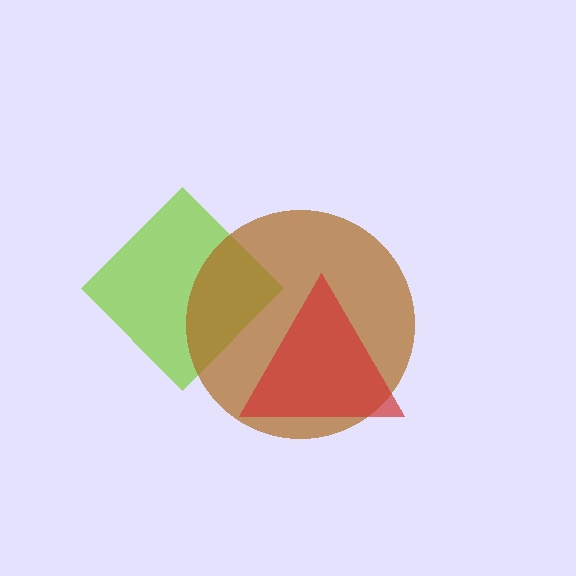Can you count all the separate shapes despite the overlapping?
Yes, there are 3 separate shapes.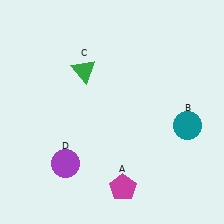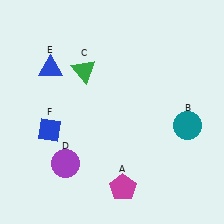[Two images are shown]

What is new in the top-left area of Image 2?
A blue triangle (E) was added in the top-left area of Image 2.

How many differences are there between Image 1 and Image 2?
There are 2 differences between the two images.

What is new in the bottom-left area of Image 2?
A blue diamond (F) was added in the bottom-left area of Image 2.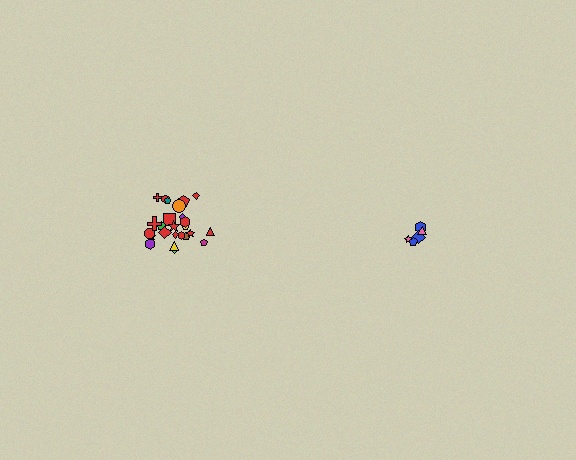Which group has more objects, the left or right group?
The left group.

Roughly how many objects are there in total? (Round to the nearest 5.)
Roughly 30 objects in total.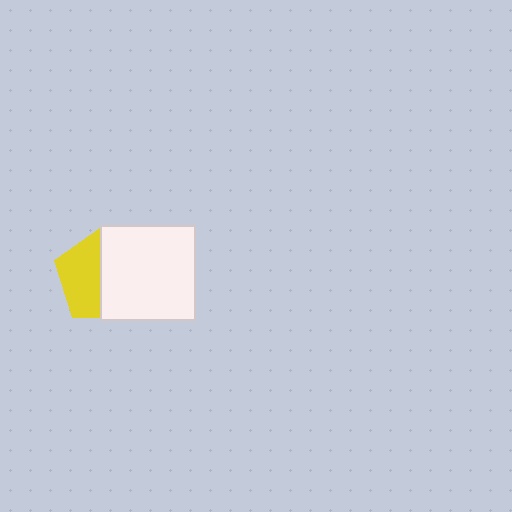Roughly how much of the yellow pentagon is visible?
About half of it is visible (roughly 46%).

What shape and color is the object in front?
The object in front is a white square.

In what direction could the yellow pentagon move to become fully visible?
The yellow pentagon could move left. That would shift it out from behind the white square entirely.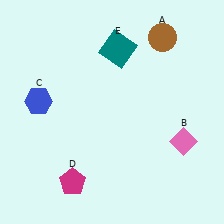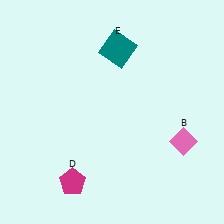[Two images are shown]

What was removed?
The blue hexagon (C), the brown circle (A) were removed in Image 2.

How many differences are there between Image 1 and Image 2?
There are 2 differences between the two images.